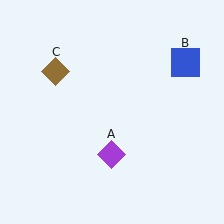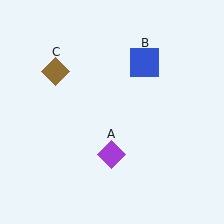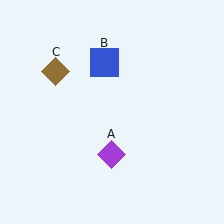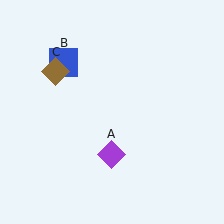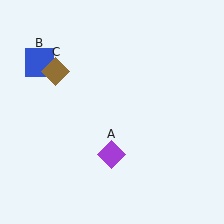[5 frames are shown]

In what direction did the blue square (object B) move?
The blue square (object B) moved left.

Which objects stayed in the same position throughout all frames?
Purple diamond (object A) and brown diamond (object C) remained stationary.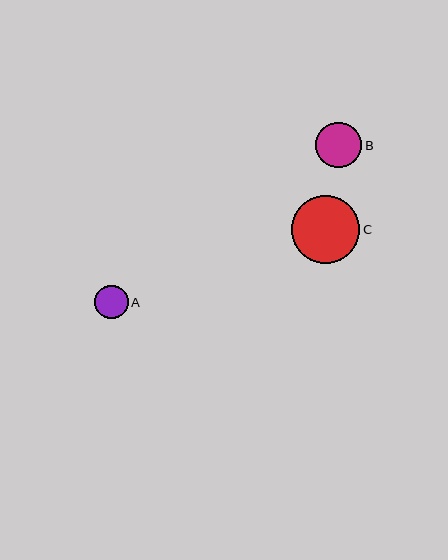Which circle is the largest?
Circle C is the largest with a size of approximately 69 pixels.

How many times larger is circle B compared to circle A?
Circle B is approximately 1.4 times the size of circle A.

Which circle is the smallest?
Circle A is the smallest with a size of approximately 34 pixels.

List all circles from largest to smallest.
From largest to smallest: C, B, A.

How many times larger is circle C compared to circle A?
Circle C is approximately 2.0 times the size of circle A.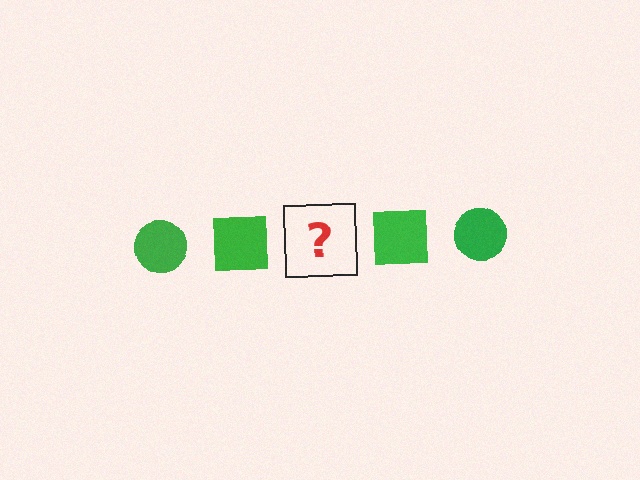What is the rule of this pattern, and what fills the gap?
The rule is that the pattern cycles through circle, square shapes in green. The gap should be filled with a green circle.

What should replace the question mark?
The question mark should be replaced with a green circle.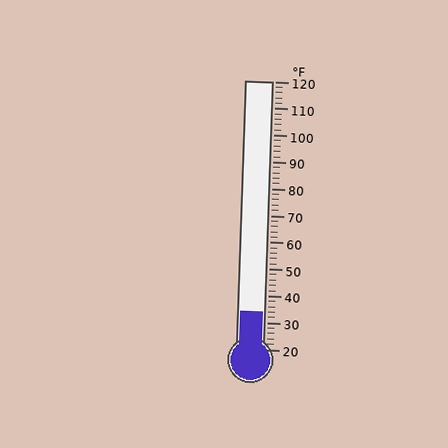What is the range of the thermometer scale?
The thermometer scale ranges from 20°F to 120°F.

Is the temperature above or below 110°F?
The temperature is below 110°F.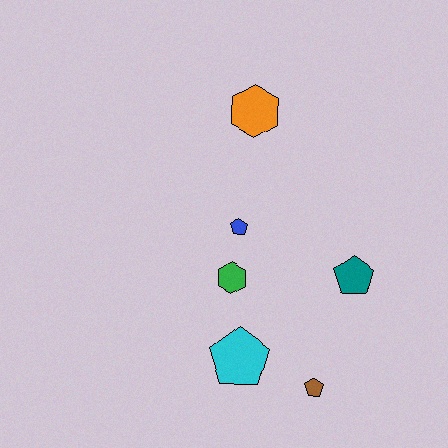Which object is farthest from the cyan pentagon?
The orange hexagon is farthest from the cyan pentagon.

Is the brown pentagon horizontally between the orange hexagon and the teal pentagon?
Yes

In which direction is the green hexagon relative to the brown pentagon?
The green hexagon is above the brown pentagon.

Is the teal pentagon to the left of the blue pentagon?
No